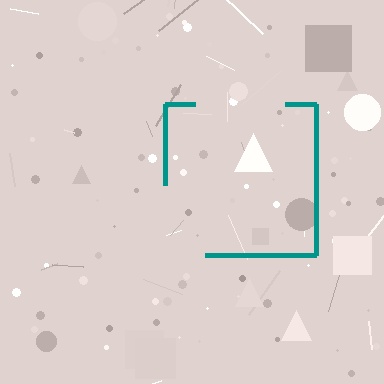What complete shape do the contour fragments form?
The contour fragments form a square.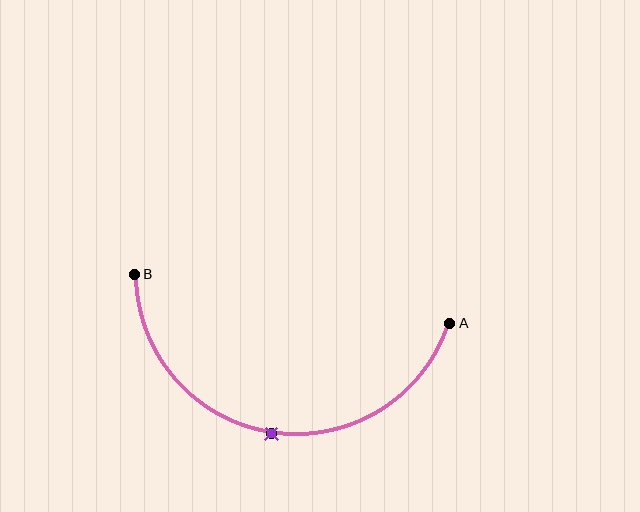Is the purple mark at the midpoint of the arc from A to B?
Yes. The purple mark lies on the arc at equal arc-length from both A and B — it is the arc midpoint.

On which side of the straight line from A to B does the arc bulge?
The arc bulges below the straight line connecting A and B.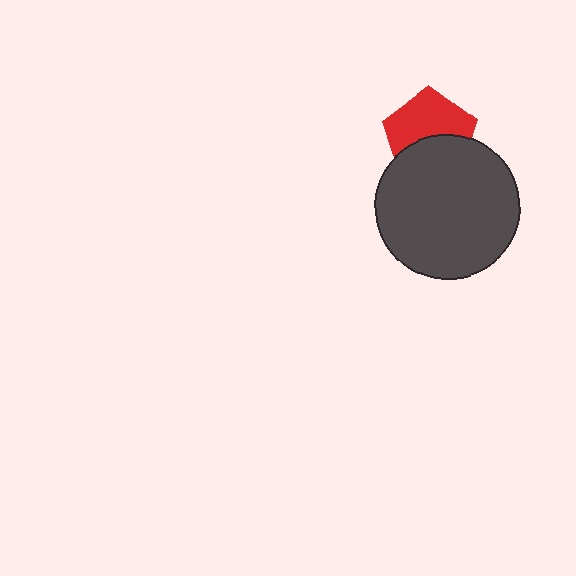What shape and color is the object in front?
The object in front is a dark gray circle.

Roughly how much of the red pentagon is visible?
About half of it is visible (roughly 57%).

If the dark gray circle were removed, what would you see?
You would see the complete red pentagon.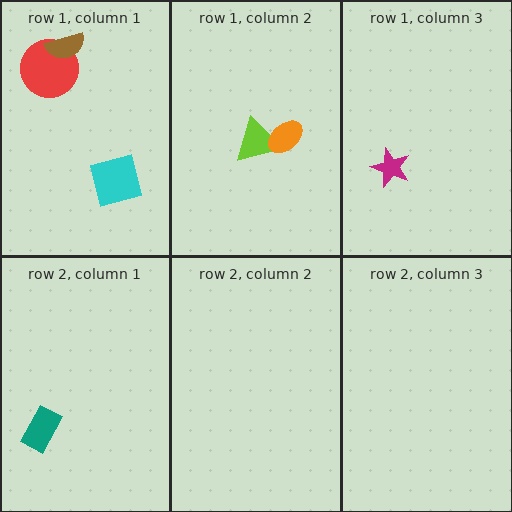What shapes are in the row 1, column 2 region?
The lime triangle, the orange ellipse.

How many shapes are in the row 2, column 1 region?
1.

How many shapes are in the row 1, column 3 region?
1.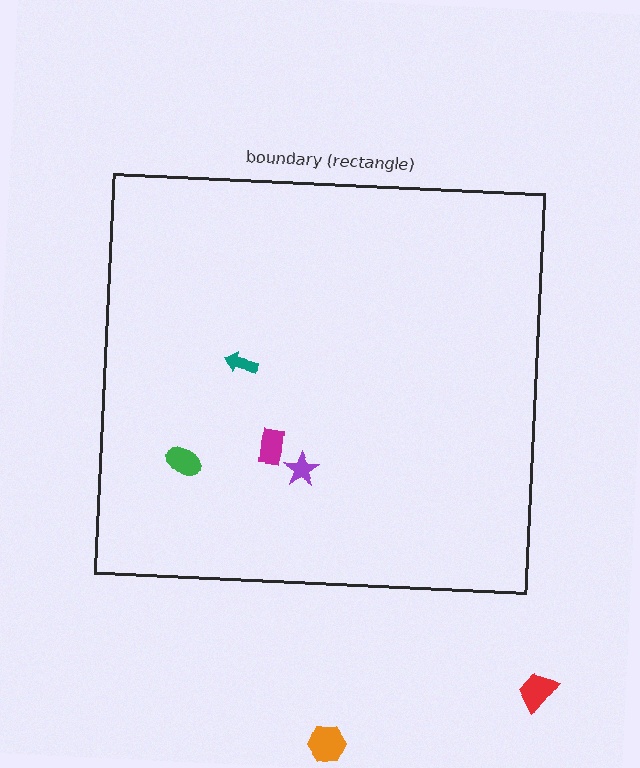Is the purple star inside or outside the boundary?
Inside.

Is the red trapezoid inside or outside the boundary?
Outside.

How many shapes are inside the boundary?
4 inside, 2 outside.